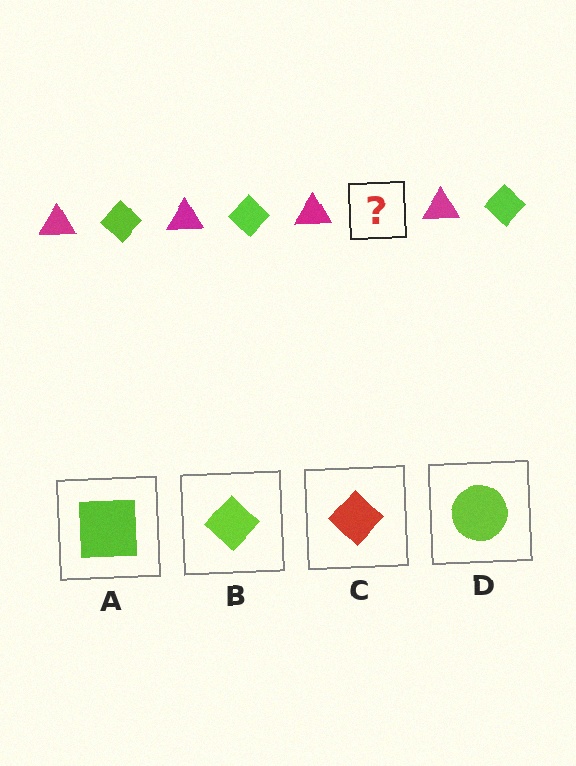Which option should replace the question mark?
Option B.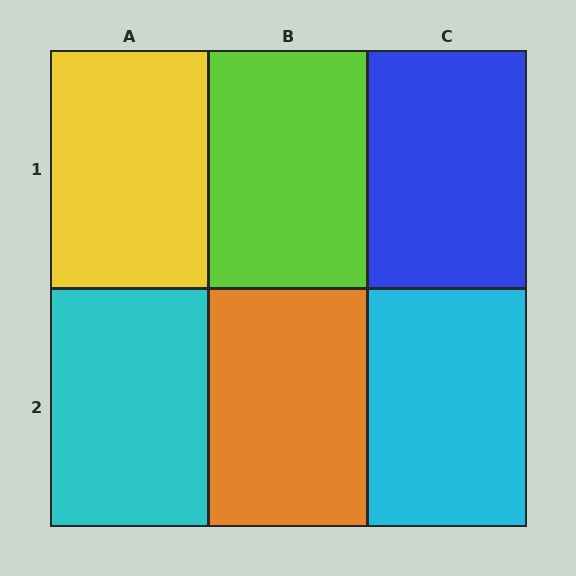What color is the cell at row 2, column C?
Cyan.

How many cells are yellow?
1 cell is yellow.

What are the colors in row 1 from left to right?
Yellow, lime, blue.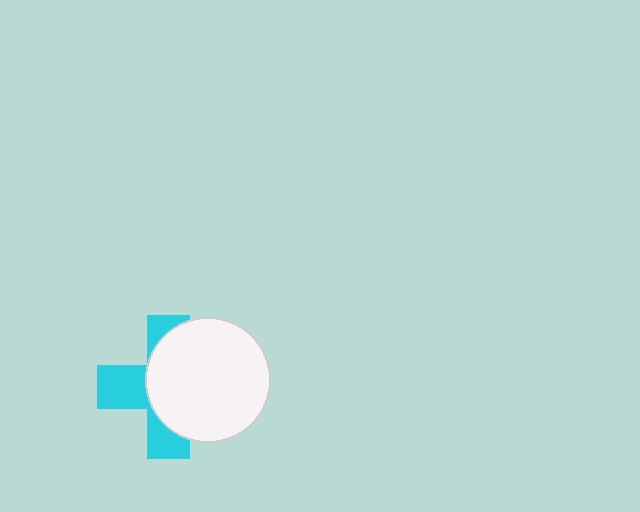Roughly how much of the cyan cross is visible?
A small part of it is visible (roughly 41%).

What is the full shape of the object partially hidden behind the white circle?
The partially hidden object is a cyan cross.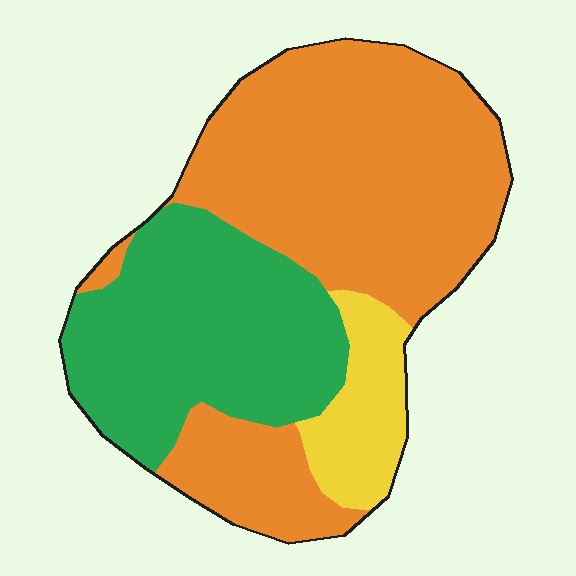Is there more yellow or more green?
Green.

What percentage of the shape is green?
Green covers 34% of the shape.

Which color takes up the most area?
Orange, at roughly 55%.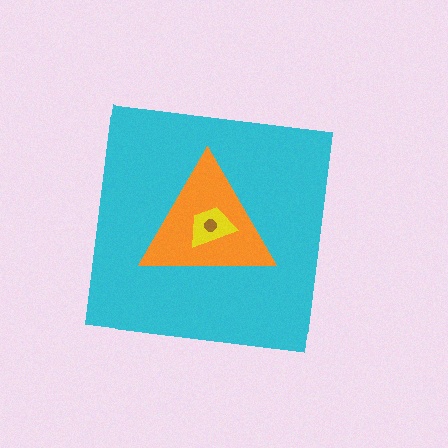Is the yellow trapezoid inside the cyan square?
Yes.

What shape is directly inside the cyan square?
The orange triangle.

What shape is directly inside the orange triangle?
The yellow trapezoid.